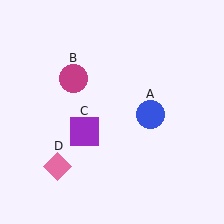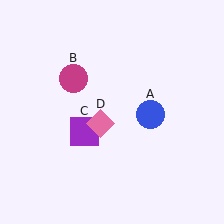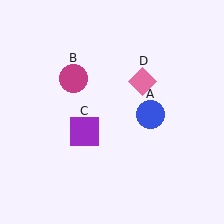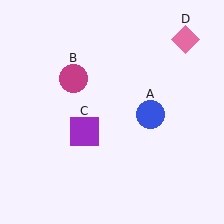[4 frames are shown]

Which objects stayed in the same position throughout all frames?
Blue circle (object A) and magenta circle (object B) and purple square (object C) remained stationary.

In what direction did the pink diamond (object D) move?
The pink diamond (object D) moved up and to the right.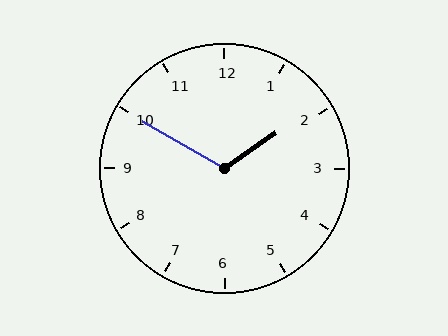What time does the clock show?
1:50.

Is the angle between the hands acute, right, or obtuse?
It is obtuse.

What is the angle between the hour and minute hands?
Approximately 115 degrees.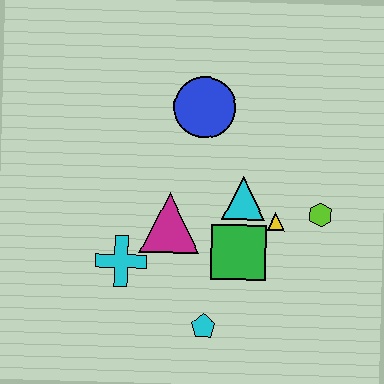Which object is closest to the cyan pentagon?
The green square is closest to the cyan pentagon.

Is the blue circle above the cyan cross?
Yes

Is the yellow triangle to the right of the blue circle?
Yes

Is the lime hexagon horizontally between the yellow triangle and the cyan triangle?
No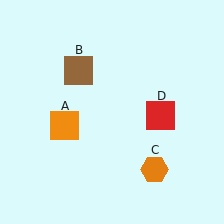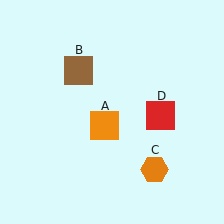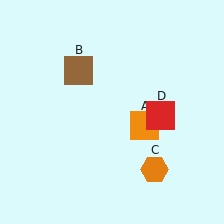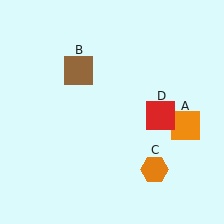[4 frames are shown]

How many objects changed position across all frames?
1 object changed position: orange square (object A).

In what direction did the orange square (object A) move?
The orange square (object A) moved right.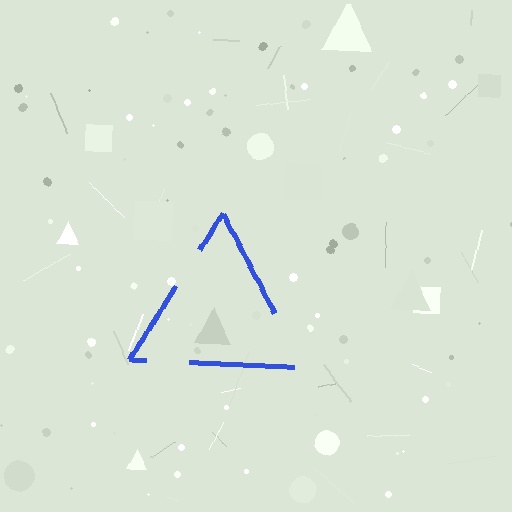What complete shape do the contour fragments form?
The contour fragments form a triangle.